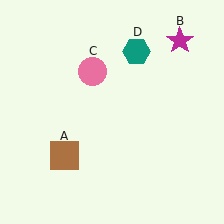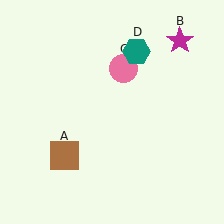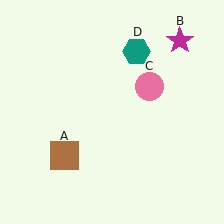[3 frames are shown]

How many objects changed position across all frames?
1 object changed position: pink circle (object C).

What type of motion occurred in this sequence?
The pink circle (object C) rotated clockwise around the center of the scene.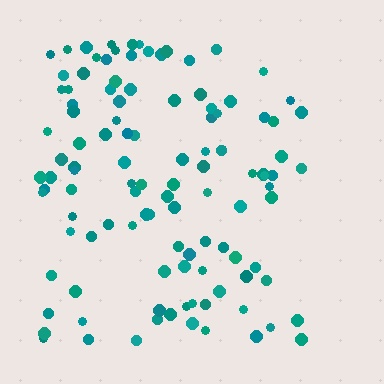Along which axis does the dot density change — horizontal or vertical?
Horizontal.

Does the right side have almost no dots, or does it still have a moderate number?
Still a moderate number, just noticeably fewer than the left.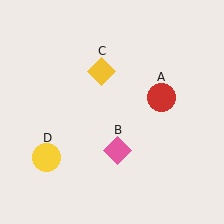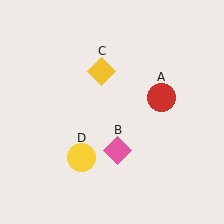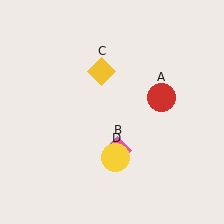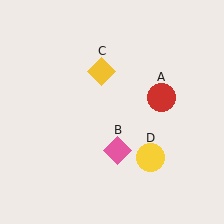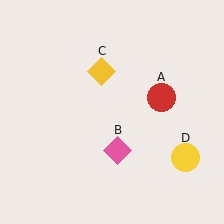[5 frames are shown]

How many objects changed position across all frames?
1 object changed position: yellow circle (object D).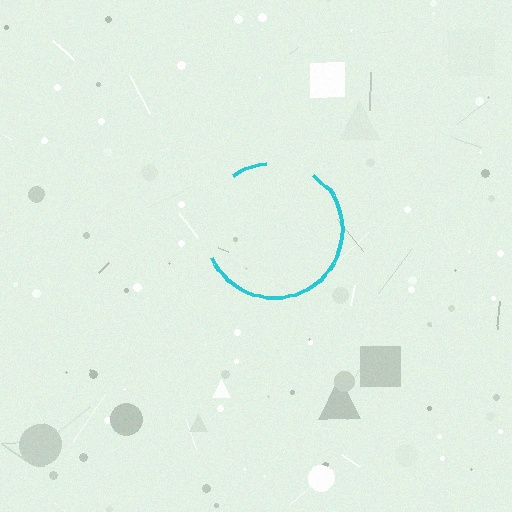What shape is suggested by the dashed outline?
The dashed outline suggests a circle.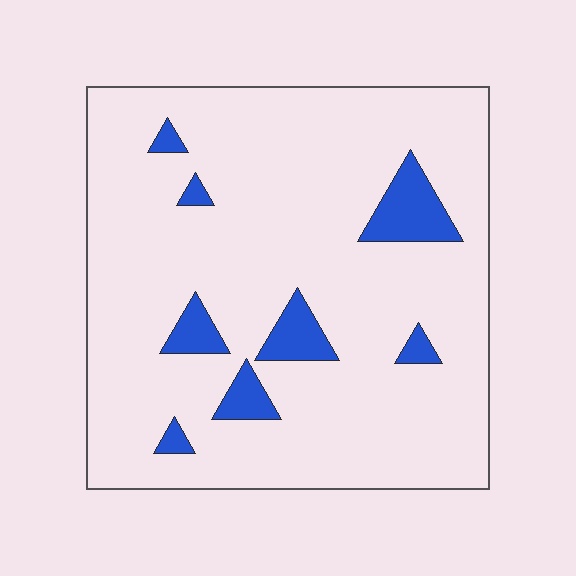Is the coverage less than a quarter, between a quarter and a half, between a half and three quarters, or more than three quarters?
Less than a quarter.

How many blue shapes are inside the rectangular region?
8.